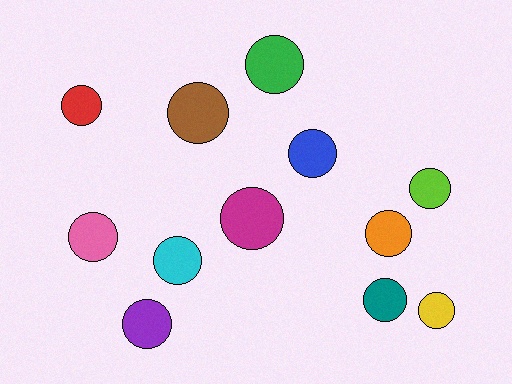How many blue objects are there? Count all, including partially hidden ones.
There is 1 blue object.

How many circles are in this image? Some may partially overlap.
There are 12 circles.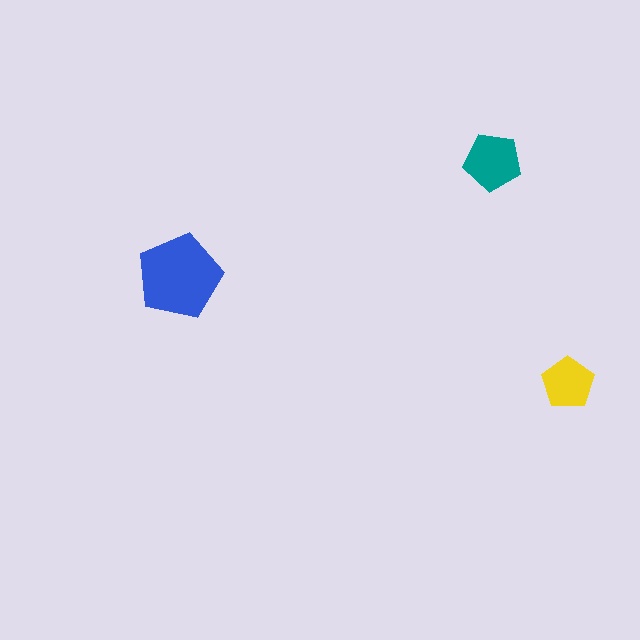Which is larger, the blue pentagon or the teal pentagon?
The blue one.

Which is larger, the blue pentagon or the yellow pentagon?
The blue one.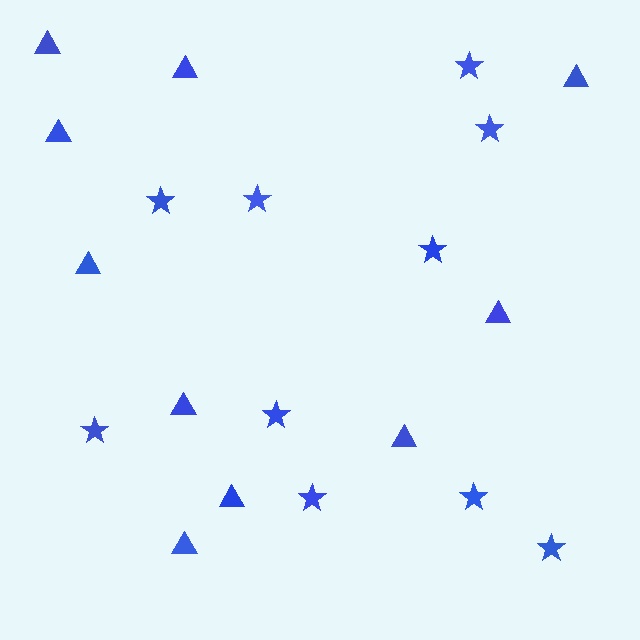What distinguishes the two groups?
There are 2 groups: one group of triangles (10) and one group of stars (10).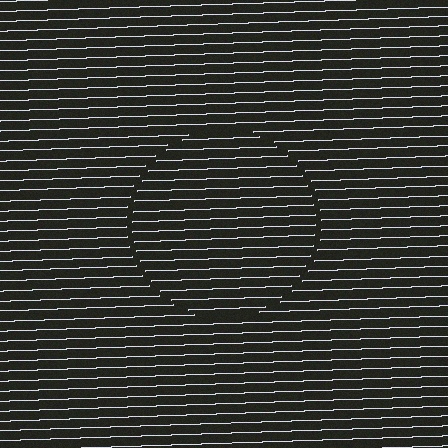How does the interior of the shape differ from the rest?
The interior of the shape contains the same grating, shifted by half a period — the contour is defined by the phase discontinuity where line-ends from the inner and outer gratings abut.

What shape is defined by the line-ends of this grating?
An illusory circle. The interior of the shape contains the same grating, shifted by half a period — the contour is defined by the phase discontinuity where line-ends from the inner and outer gratings abut.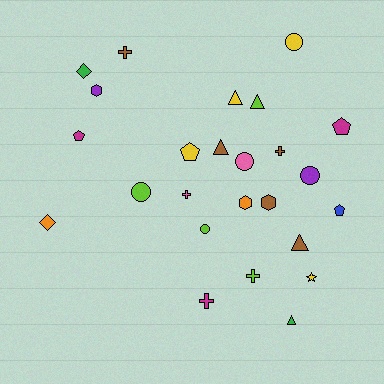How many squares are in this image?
There are no squares.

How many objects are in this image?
There are 25 objects.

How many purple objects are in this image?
There are 2 purple objects.